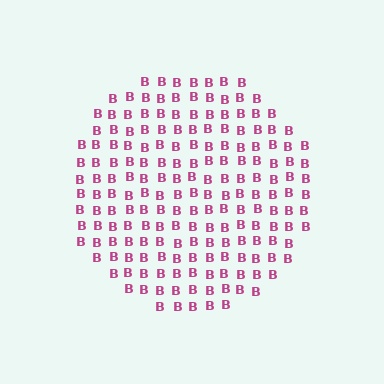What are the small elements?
The small elements are letter B's.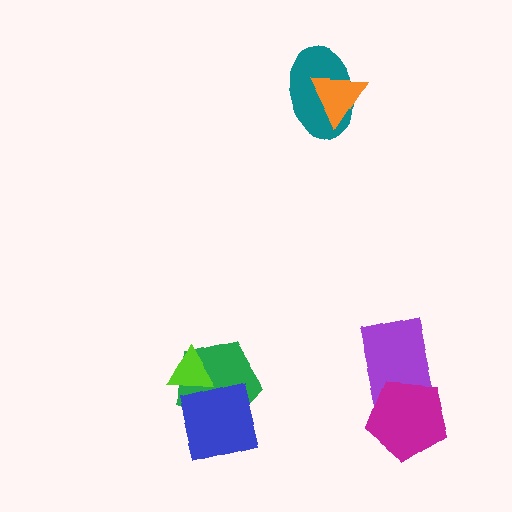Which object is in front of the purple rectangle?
The magenta pentagon is in front of the purple rectangle.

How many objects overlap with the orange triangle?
1 object overlaps with the orange triangle.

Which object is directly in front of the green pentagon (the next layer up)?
The lime triangle is directly in front of the green pentagon.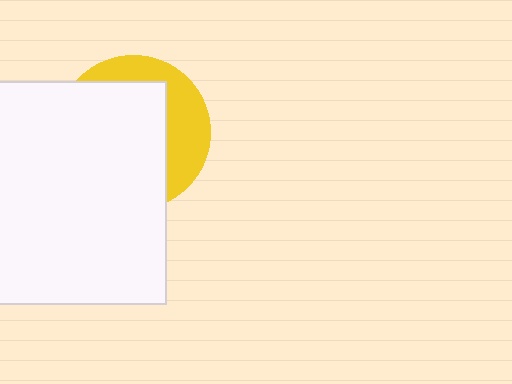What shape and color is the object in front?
The object in front is a white square.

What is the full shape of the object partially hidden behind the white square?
The partially hidden object is a yellow circle.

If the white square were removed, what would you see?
You would see the complete yellow circle.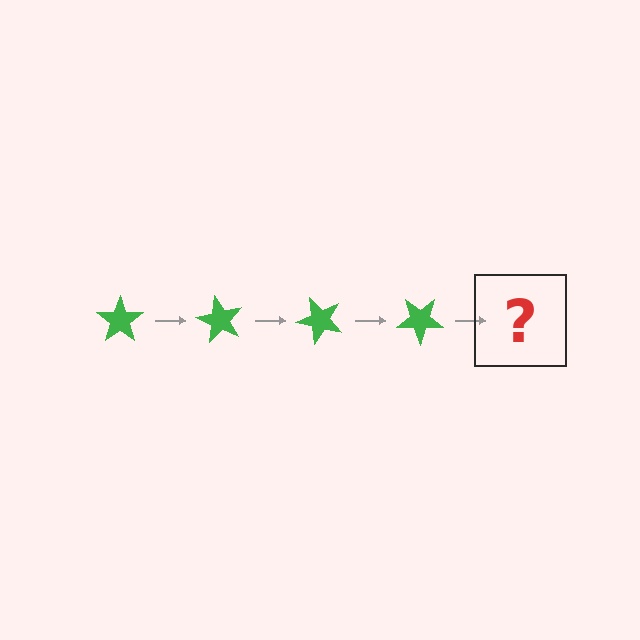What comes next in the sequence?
The next element should be a green star rotated 240 degrees.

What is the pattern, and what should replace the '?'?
The pattern is that the star rotates 60 degrees each step. The '?' should be a green star rotated 240 degrees.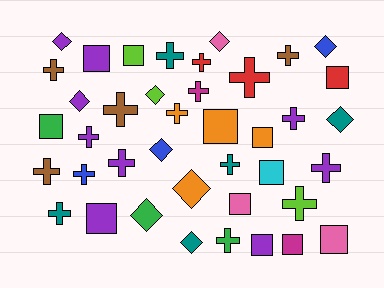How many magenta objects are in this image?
There are 2 magenta objects.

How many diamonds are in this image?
There are 10 diamonds.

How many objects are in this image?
There are 40 objects.